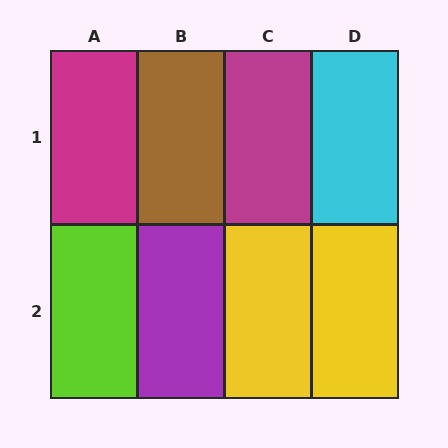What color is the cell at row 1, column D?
Cyan.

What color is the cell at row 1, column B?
Brown.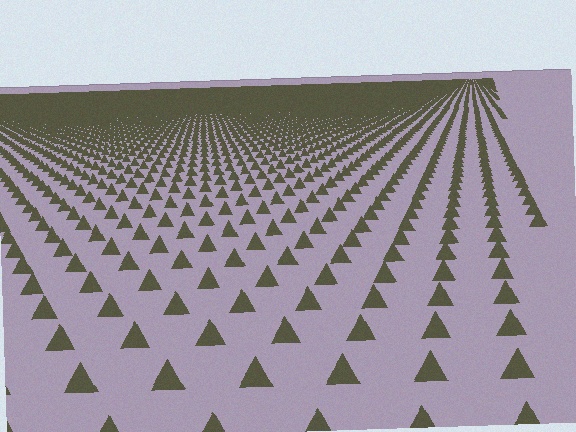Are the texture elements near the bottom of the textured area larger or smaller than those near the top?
Larger. Near the bottom, elements are closer to the viewer and appear at a bigger on-screen size.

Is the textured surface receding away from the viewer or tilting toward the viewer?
The surface is receding away from the viewer. Texture elements get smaller and denser toward the top.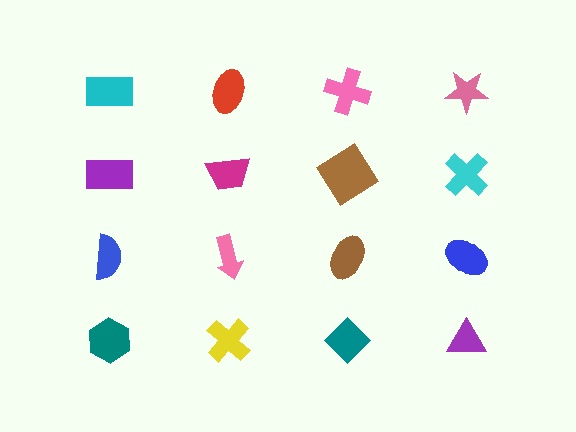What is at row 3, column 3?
A brown ellipse.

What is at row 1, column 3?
A pink cross.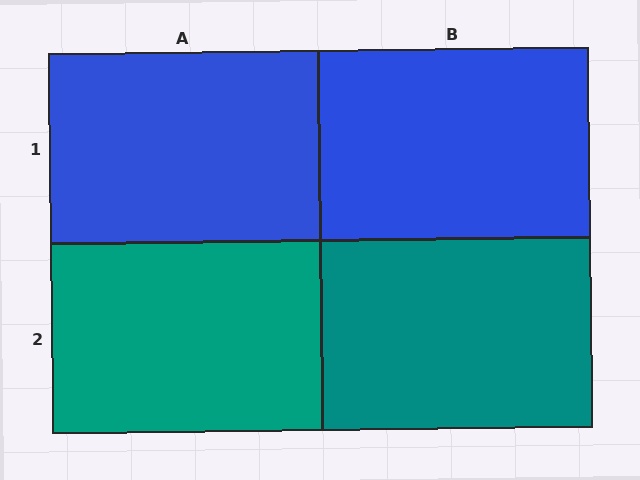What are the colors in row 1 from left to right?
Blue, blue.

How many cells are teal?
2 cells are teal.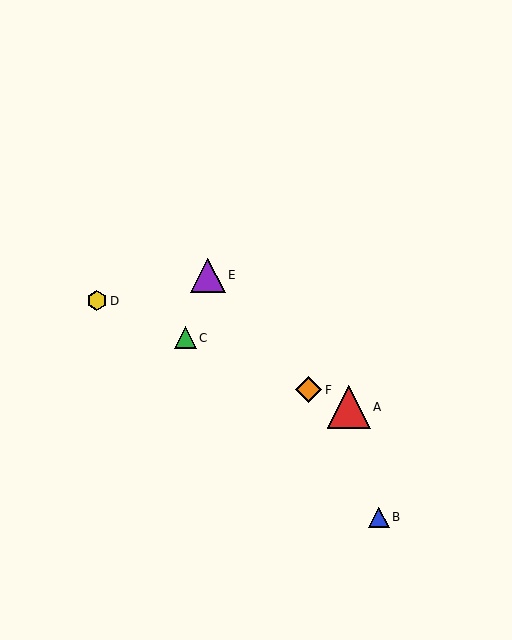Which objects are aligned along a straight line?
Objects A, C, D, F are aligned along a straight line.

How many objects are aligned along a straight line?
4 objects (A, C, D, F) are aligned along a straight line.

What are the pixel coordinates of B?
Object B is at (379, 517).